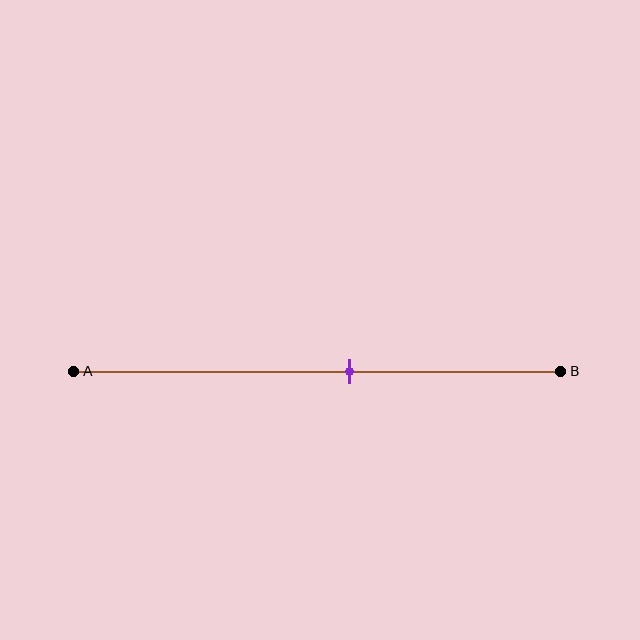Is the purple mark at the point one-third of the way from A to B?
No, the mark is at about 55% from A, not at the 33% one-third point.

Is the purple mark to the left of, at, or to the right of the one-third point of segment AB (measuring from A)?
The purple mark is to the right of the one-third point of segment AB.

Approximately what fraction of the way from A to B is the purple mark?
The purple mark is approximately 55% of the way from A to B.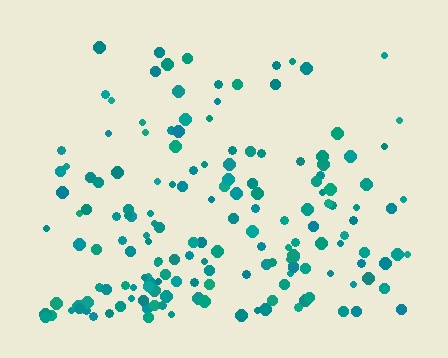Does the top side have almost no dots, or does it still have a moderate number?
Still a moderate number, just noticeably fewer than the bottom.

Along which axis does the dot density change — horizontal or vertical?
Vertical.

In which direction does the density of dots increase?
From top to bottom, with the bottom side densest.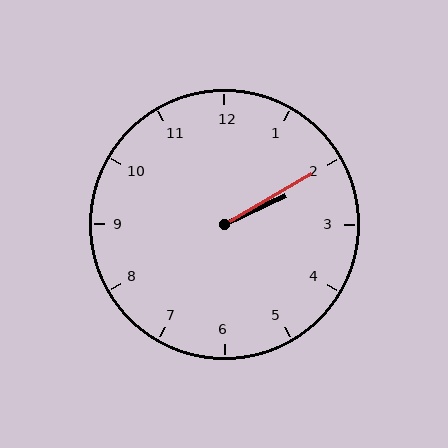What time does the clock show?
2:10.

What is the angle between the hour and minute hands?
Approximately 5 degrees.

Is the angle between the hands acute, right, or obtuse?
It is acute.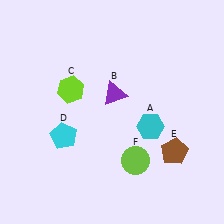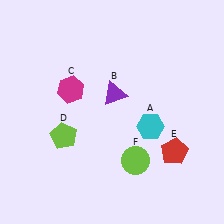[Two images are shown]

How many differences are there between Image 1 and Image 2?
There are 3 differences between the two images.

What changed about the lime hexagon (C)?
In Image 1, C is lime. In Image 2, it changed to magenta.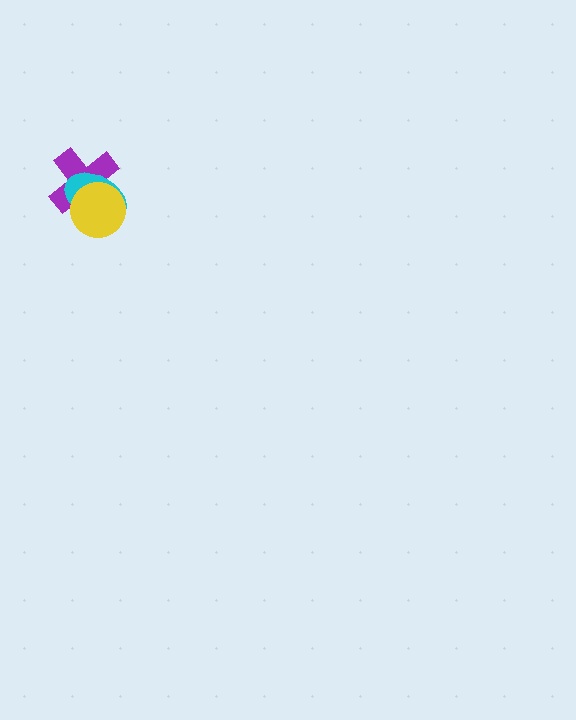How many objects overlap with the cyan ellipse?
2 objects overlap with the cyan ellipse.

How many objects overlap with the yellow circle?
2 objects overlap with the yellow circle.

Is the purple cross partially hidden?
Yes, it is partially covered by another shape.